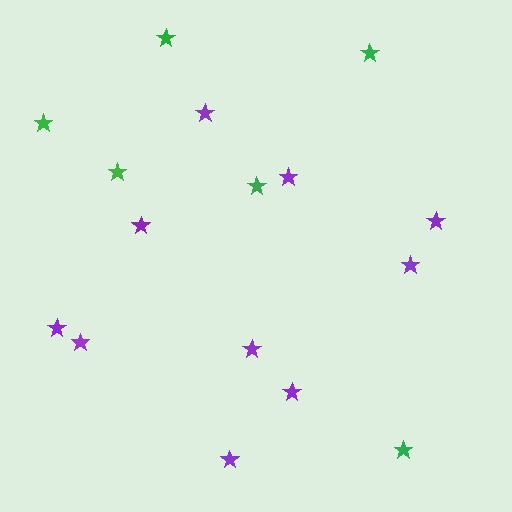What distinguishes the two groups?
There are 2 groups: one group of green stars (6) and one group of purple stars (10).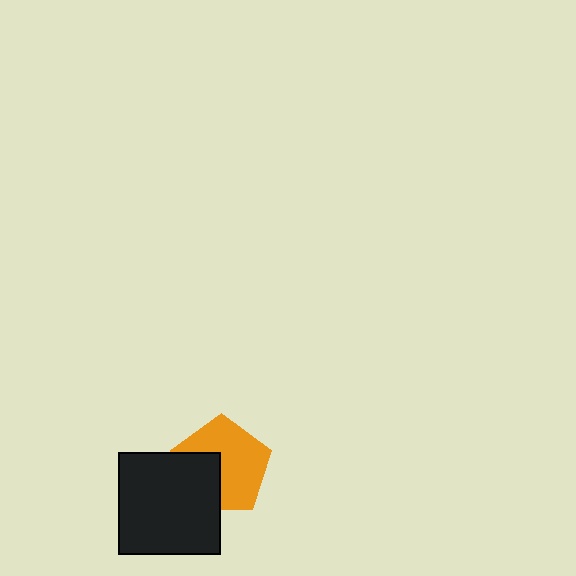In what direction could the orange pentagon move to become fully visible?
The orange pentagon could move toward the upper-right. That would shift it out from behind the black square entirely.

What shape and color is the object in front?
The object in front is a black square.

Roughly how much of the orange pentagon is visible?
About half of it is visible (roughly 64%).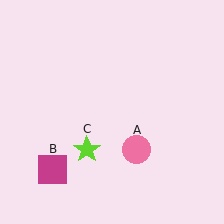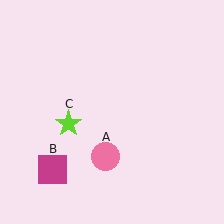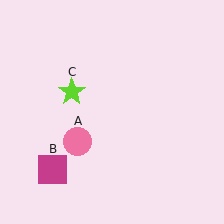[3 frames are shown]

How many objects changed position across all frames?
2 objects changed position: pink circle (object A), lime star (object C).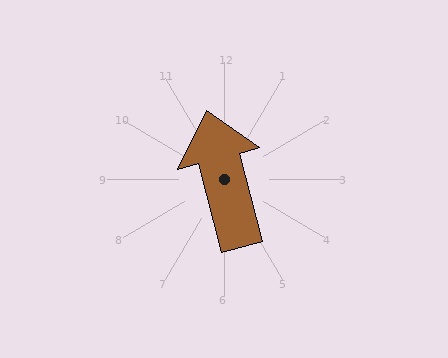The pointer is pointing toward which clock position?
Roughly 12 o'clock.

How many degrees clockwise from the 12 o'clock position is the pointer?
Approximately 345 degrees.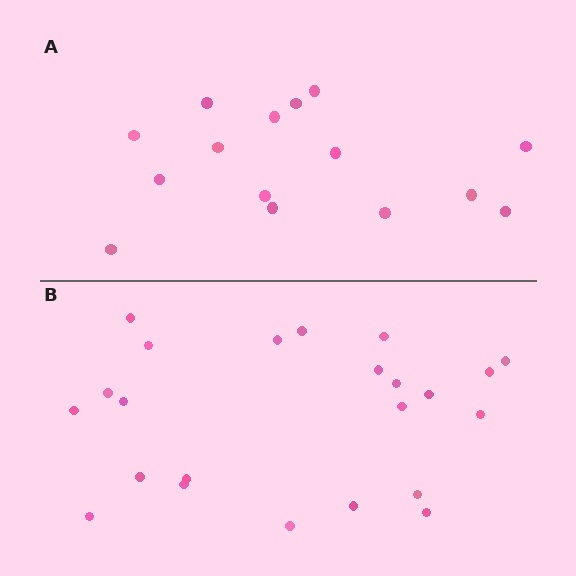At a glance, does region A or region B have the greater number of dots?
Region B (the bottom region) has more dots.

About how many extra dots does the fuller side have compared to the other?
Region B has roughly 8 or so more dots than region A.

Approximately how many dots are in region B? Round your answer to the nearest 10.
About 20 dots. (The exact count is 23, which rounds to 20.)